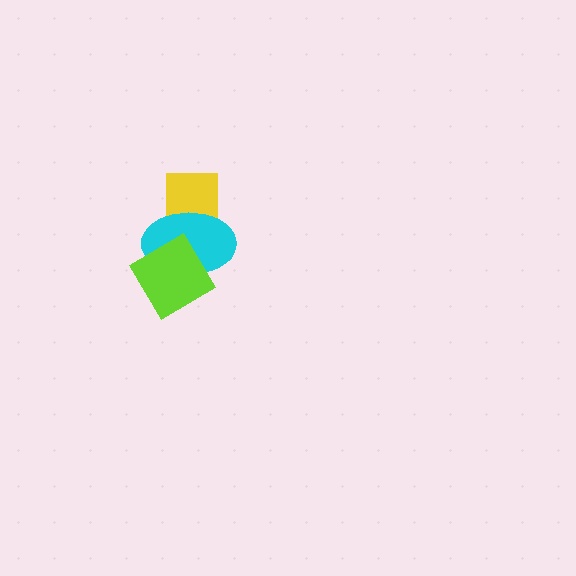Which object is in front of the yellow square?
The cyan ellipse is in front of the yellow square.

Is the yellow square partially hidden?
Yes, it is partially covered by another shape.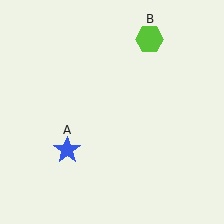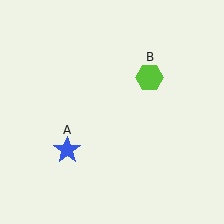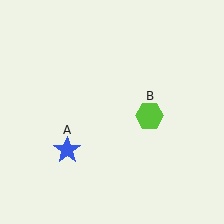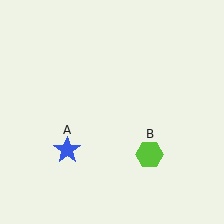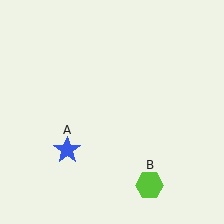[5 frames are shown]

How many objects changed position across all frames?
1 object changed position: lime hexagon (object B).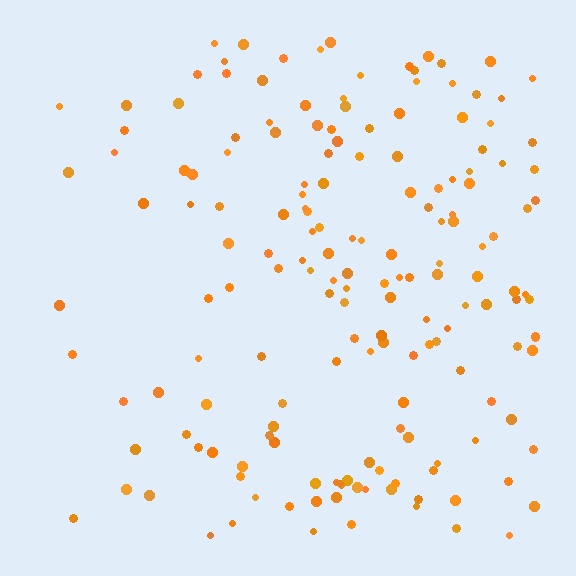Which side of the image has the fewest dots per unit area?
The left.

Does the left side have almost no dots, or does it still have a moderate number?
Still a moderate number, just noticeably fewer than the right.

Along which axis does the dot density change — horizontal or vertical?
Horizontal.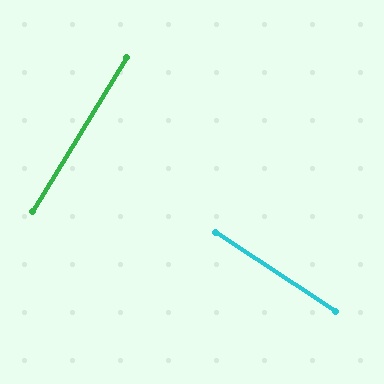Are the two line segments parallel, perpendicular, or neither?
Perpendicular — they meet at approximately 88°.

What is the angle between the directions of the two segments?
Approximately 88 degrees.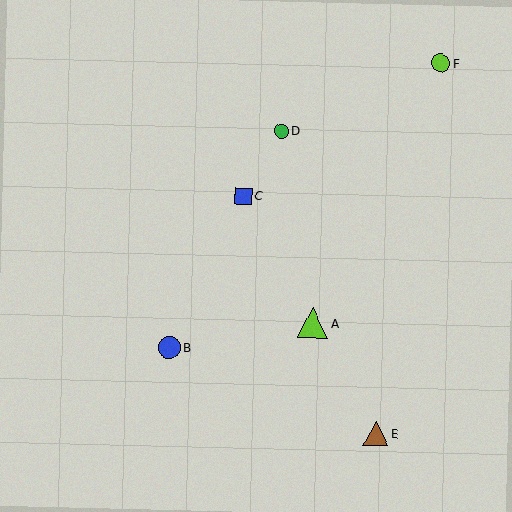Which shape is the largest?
The lime triangle (labeled A) is the largest.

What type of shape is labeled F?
Shape F is a lime circle.